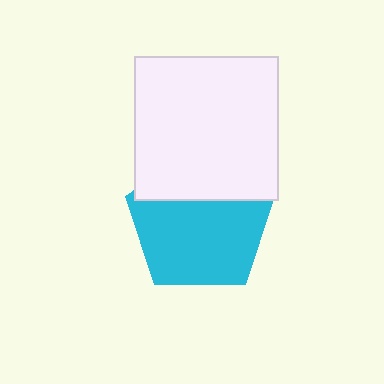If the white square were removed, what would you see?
You would see the complete cyan pentagon.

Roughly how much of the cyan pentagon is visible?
Most of it is visible (roughly 68%).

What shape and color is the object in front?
The object in front is a white square.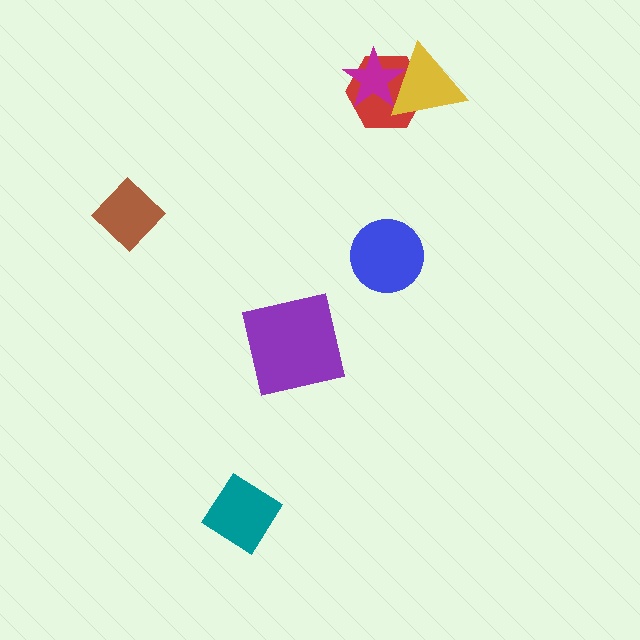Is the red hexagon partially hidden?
Yes, it is partially covered by another shape.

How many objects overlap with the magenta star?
2 objects overlap with the magenta star.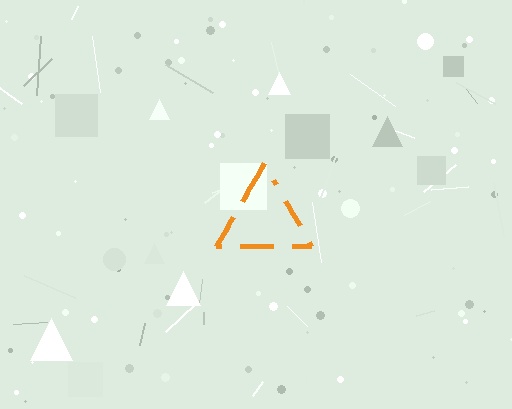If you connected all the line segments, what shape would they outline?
They would outline a triangle.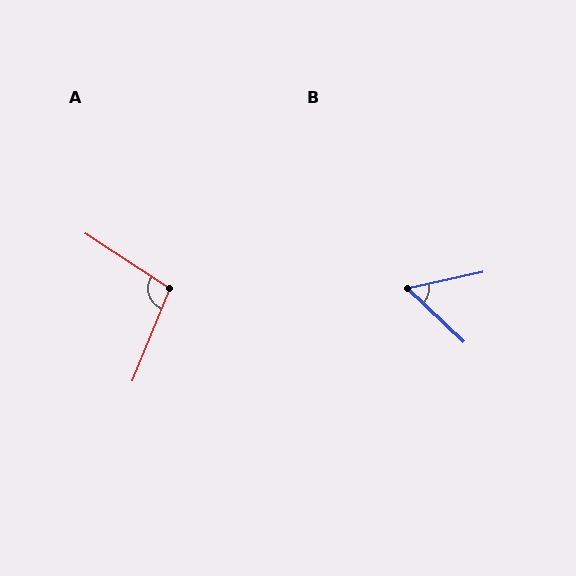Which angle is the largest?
A, at approximately 101 degrees.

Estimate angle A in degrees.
Approximately 101 degrees.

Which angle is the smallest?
B, at approximately 56 degrees.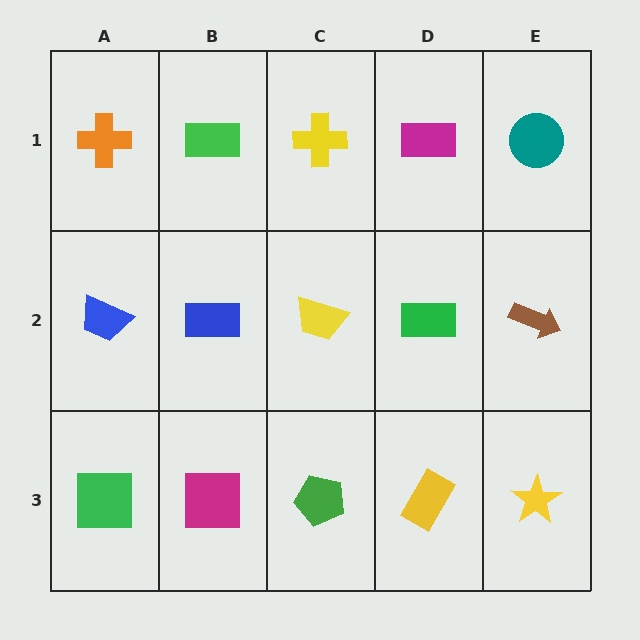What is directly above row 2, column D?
A magenta rectangle.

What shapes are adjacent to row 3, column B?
A blue rectangle (row 2, column B), a green square (row 3, column A), a green pentagon (row 3, column C).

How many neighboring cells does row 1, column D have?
3.